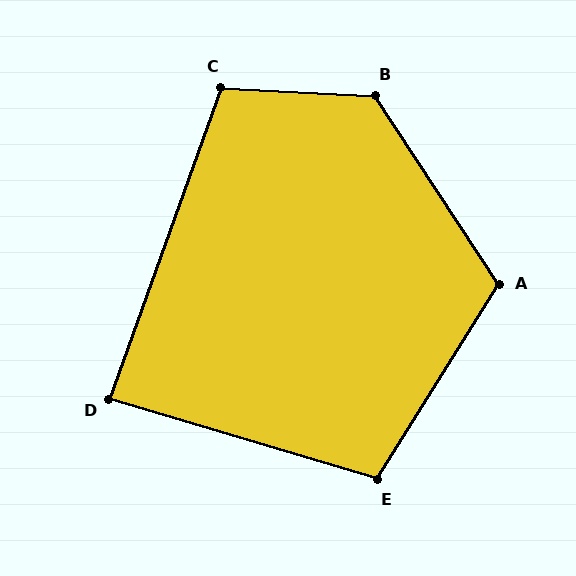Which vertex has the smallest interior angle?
D, at approximately 87 degrees.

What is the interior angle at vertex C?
Approximately 107 degrees (obtuse).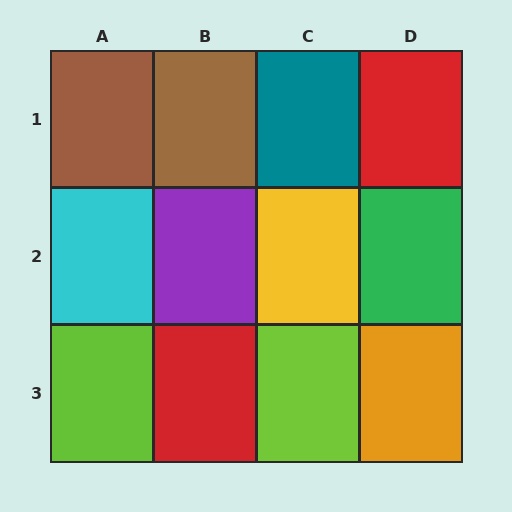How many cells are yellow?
1 cell is yellow.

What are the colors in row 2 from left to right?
Cyan, purple, yellow, green.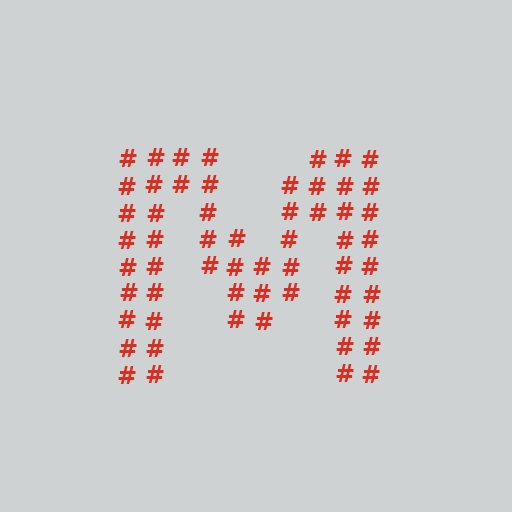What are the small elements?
The small elements are hash symbols.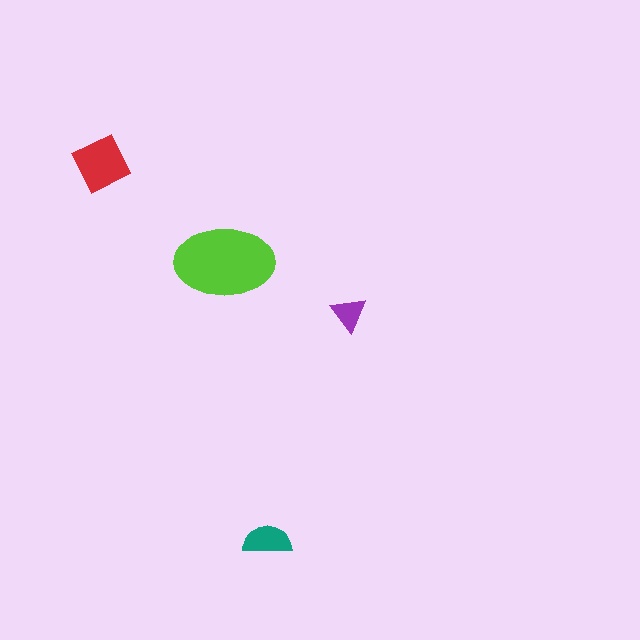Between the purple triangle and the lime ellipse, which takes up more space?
The lime ellipse.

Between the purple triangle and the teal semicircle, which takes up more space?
The teal semicircle.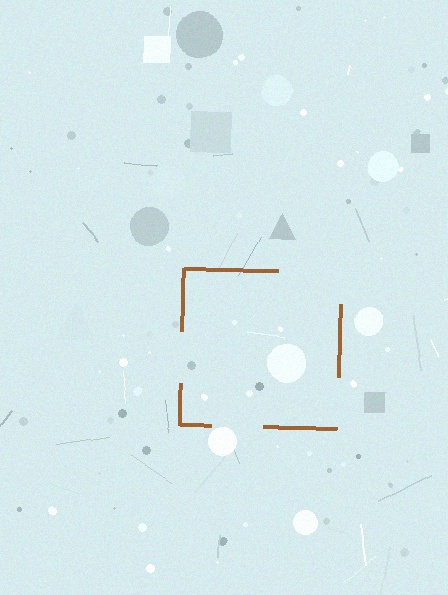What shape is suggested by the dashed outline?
The dashed outline suggests a square.